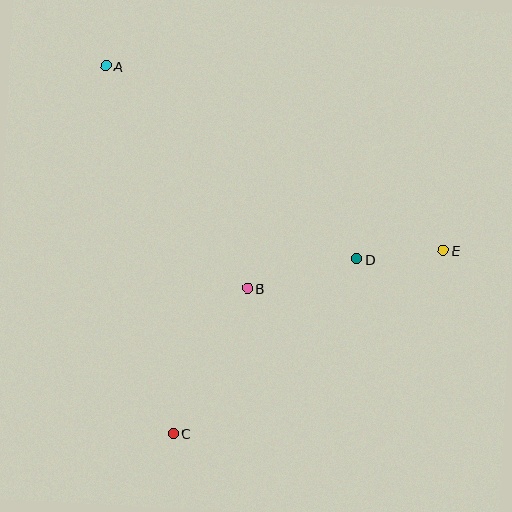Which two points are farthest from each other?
Points A and E are farthest from each other.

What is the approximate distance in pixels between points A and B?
The distance between A and B is approximately 264 pixels.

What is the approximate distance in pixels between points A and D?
The distance between A and D is approximately 317 pixels.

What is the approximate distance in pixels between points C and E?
The distance between C and E is approximately 326 pixels.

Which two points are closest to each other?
Points D and E are closest to each other.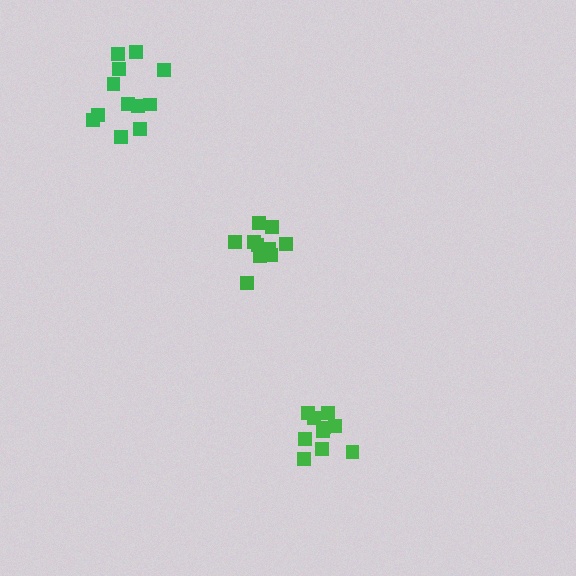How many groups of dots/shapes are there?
There are 3 groups.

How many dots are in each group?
Group 1: 12 dots, Group 2: 10 dots, Group 3: 10 dots (32 total).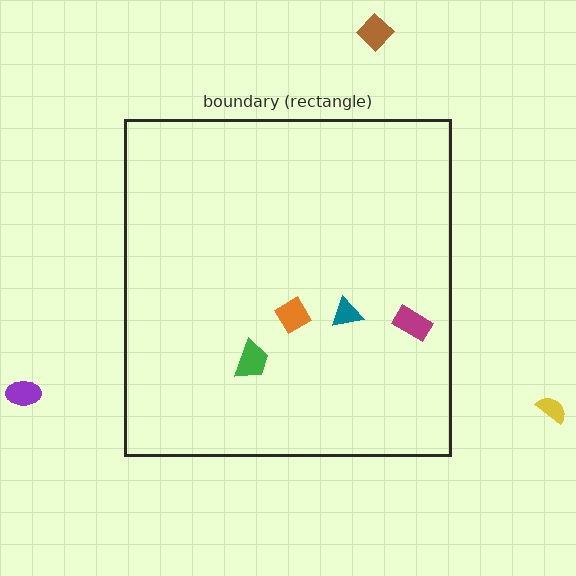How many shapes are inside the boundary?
4 inside, 3 outside.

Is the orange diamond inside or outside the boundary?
Inside.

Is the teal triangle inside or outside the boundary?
Inside.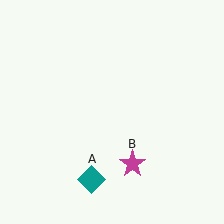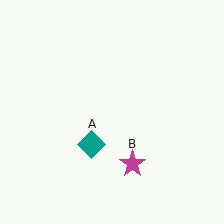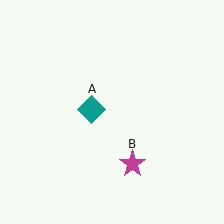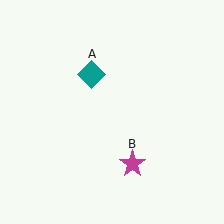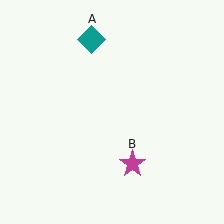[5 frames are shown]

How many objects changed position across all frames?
1 object changed position: teal diamond (object A).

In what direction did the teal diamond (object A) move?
The teal diamond (object A) moved up.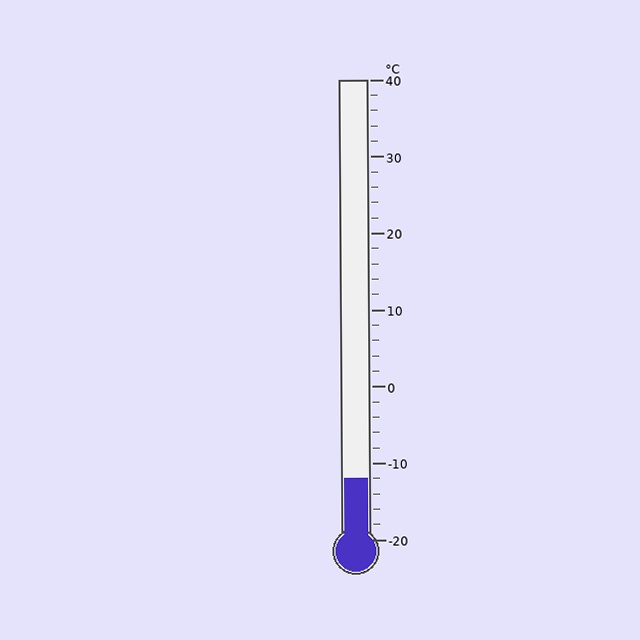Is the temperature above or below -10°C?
The temperature is below -10°C.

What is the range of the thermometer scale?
The thermometer scale ranges from -20°C to 40°C.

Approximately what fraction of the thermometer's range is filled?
The thermometer is filled to approximately 15% of its range.